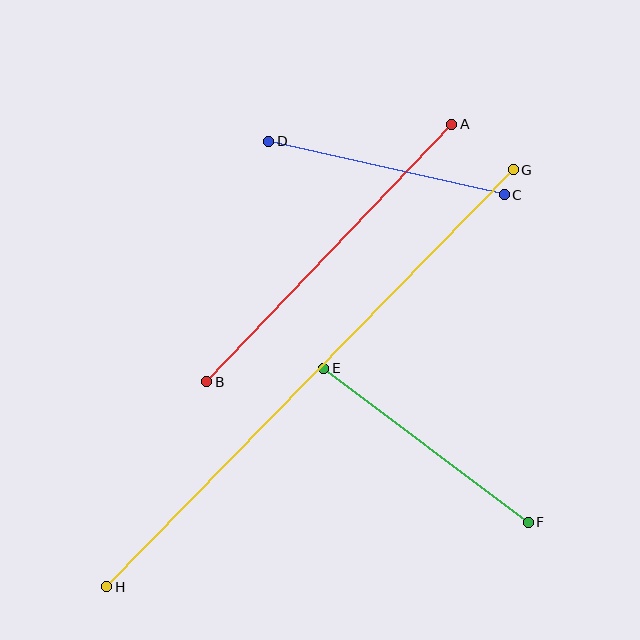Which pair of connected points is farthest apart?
Points G and H are farthest apart.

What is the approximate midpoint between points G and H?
The midpoint is at approximately (310, 378) pixels.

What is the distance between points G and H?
The distance is approximately 583 pixels.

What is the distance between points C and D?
The distance is approximately 242 pixels.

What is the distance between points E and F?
The distance is approximately 256 pixels.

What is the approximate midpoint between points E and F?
The midpoint is at approximately (426, 445) pixels.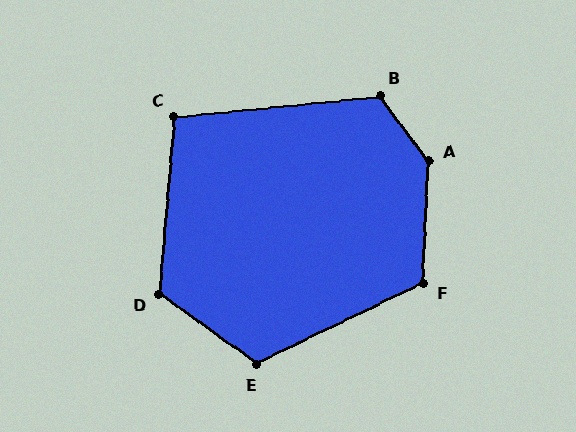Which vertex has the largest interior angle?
A, at approximately 141 degrees.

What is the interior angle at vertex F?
Approximately 118 degrees (obtuse).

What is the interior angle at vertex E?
Approximately 119 degrees (obtuse).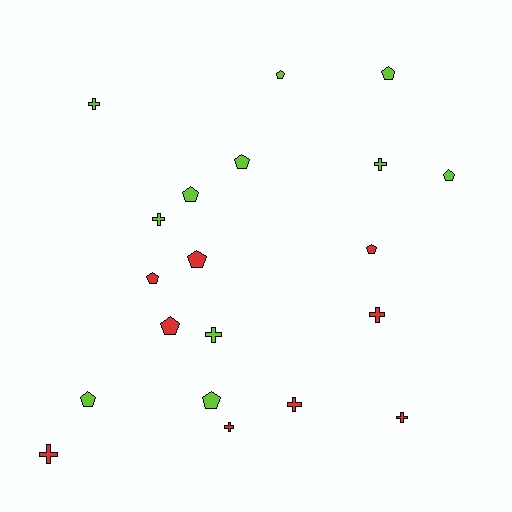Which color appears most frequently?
Lime, with 11 objects.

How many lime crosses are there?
There are 4 lime crosses.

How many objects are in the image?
There are 20 objects.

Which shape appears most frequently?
Pentagon, with 11 objects.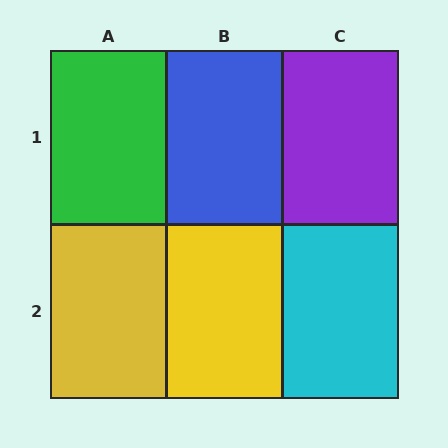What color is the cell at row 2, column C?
Cyan.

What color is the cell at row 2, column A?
Yellow.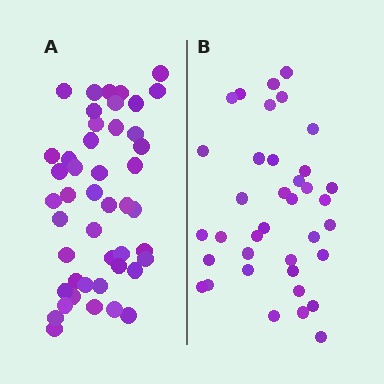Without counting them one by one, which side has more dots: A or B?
Region A (the left region) has more dots.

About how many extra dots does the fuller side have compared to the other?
Region A has roughly 8 or so more dots than region B.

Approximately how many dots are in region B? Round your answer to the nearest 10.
About 40 dots. (The exact count is 37, which rounds to 40.)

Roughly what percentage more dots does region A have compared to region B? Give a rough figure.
About 25% more.